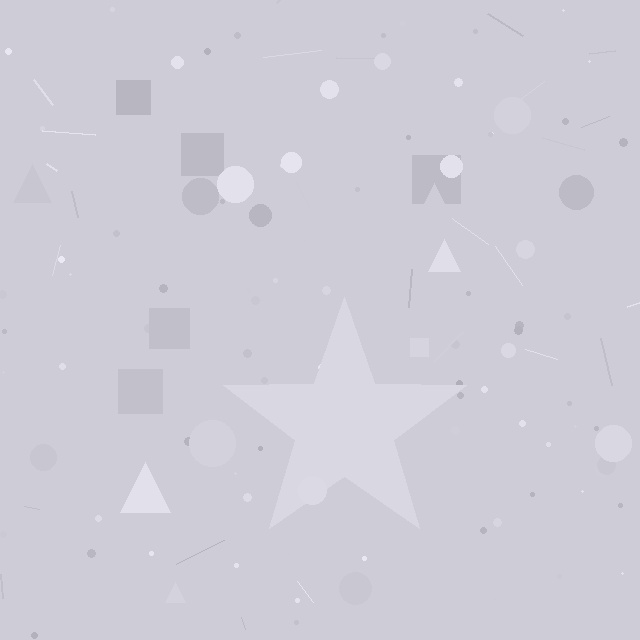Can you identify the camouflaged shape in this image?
The camouflaged shape is a star.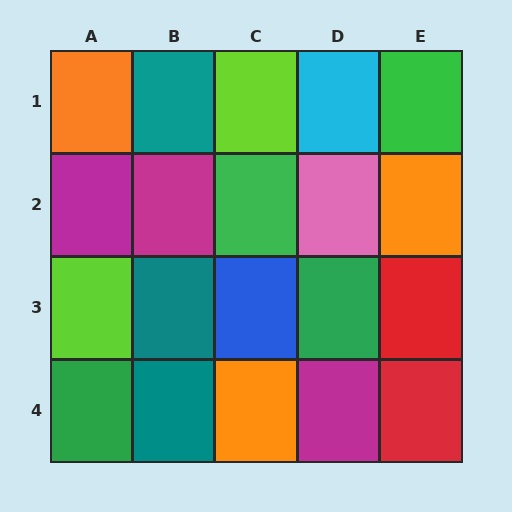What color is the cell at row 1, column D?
Cyan.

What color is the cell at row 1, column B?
Teal.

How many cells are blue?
1 cell is blue.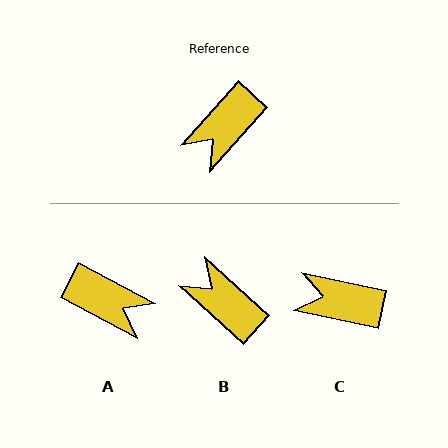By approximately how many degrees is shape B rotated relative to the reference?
Approximately 90 degrees clockwise.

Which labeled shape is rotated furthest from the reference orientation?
A, about 104 degrees away.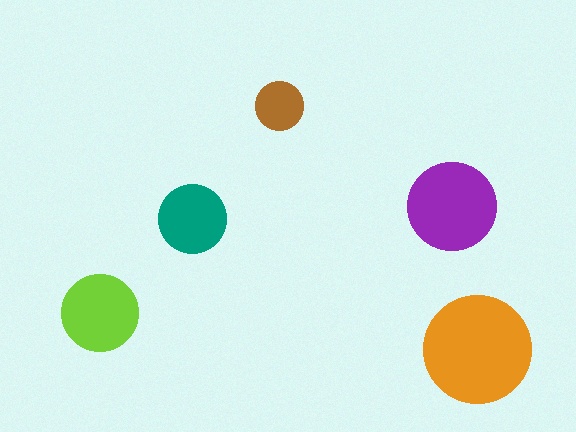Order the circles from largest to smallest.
the orange one, the purple one, the lime one, the teal one, the brown one.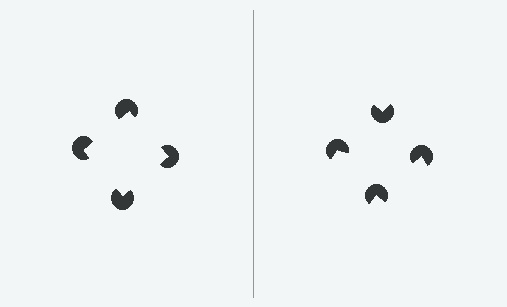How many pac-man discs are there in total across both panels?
8 — 4 on each side.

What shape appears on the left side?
An illusory square.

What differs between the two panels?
The pac-man discs are positioned identically on both sides; only the wedge orientations differ. On the left they align to a square; on the right they are misaligned.